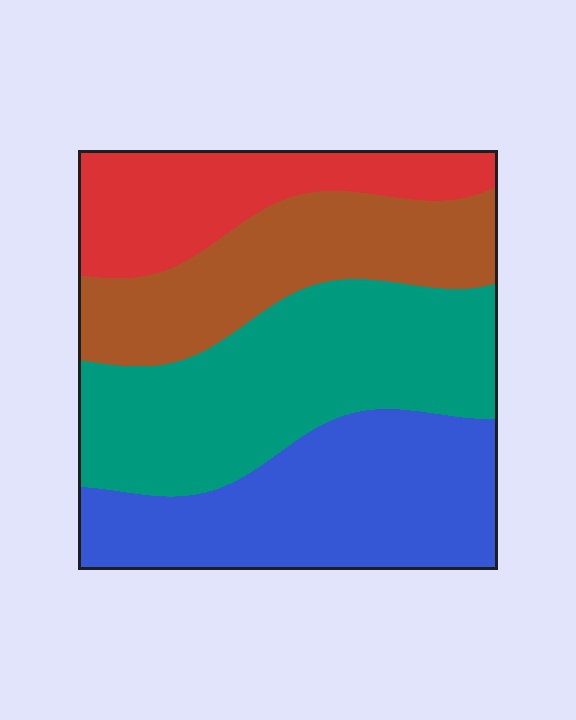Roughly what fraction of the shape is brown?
Brown takes up less than a quarter of the shape.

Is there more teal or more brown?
Teal.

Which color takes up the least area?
Red, at roughly 15%.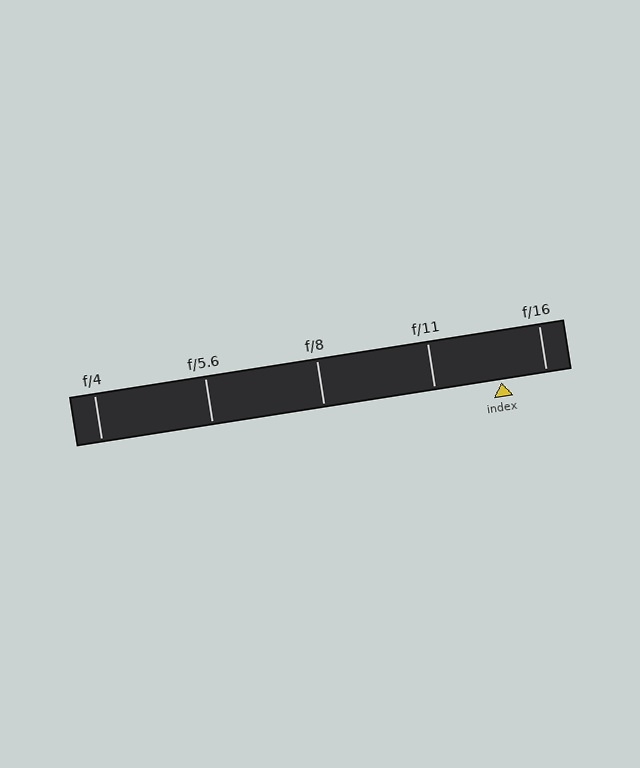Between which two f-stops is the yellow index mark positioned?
The index mark is between f/11 and f/16.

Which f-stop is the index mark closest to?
The index mark is closest to f/16.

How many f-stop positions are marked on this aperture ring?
There are 5 f-stop positions marked.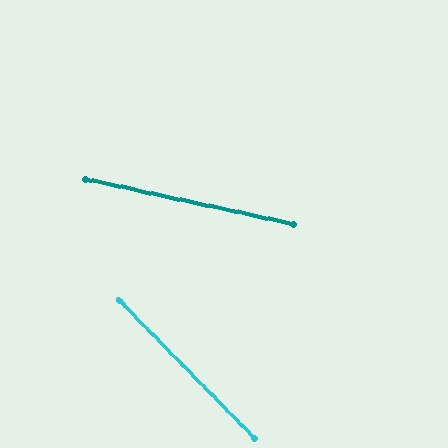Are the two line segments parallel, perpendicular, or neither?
Neither parallel nor perpendicular — they differ by about 33°.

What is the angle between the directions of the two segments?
Approximately 33 degrees.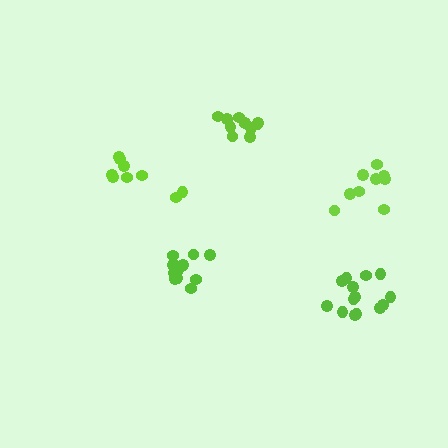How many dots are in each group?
Group 1: 11 dots, Group 2: 13 dots, Group 3: 9 dots, Group 4: 9 dots, Group 5: 14 dots (56 total).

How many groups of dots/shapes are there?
There are 5 groups.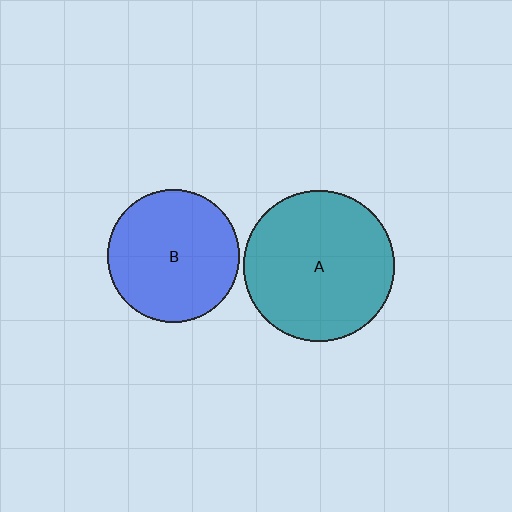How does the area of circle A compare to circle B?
Approximately 1.3 times.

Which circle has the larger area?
Circle A (teal).